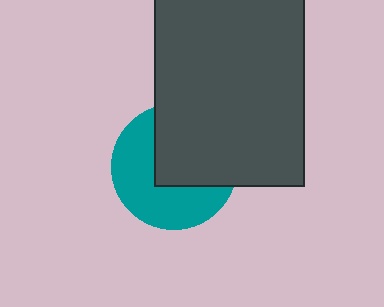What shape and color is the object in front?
The object in front is a dark gray rectangle.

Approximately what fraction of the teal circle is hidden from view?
Roughly 49% of the teal circle is hidden behind the dark gray rectangle.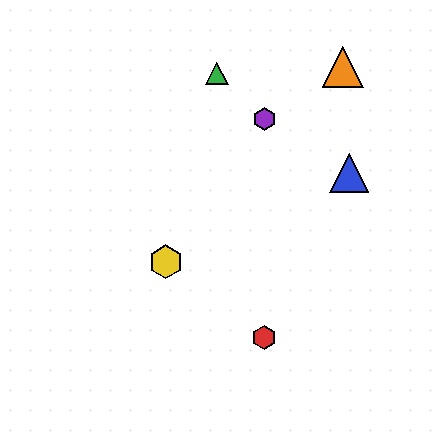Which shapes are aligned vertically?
The red hexagon, the purple hexagon are aligned vertically.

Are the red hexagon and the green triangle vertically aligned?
No, the red hexagon is at x≈264 and the green triangle is at x≈217.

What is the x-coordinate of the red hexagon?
The red hexagon is at x≈264.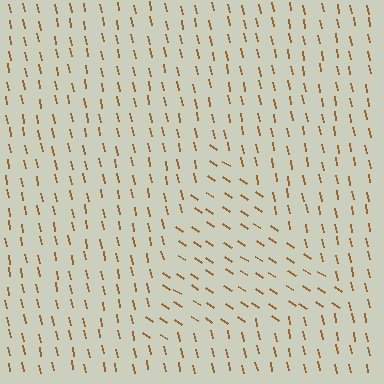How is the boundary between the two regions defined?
The boundary is defined purely by a change in line orientation (approximately 45 degrees difference). All lines are the same color and thickness.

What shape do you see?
I see a triangle.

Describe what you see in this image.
The image is filled with small brown line segments. A triangle region in the image has lines oriented differently from the surrounding lines, creating a visible texture boundary.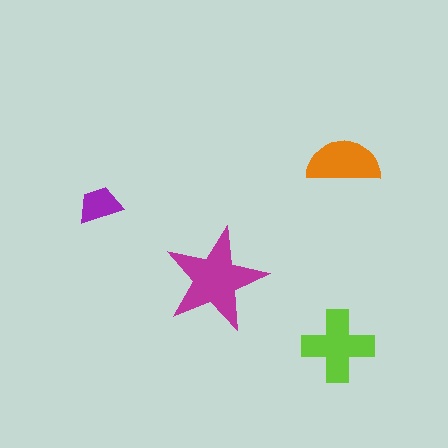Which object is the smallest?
The purple trapezoid.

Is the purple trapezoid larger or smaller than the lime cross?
Smaller.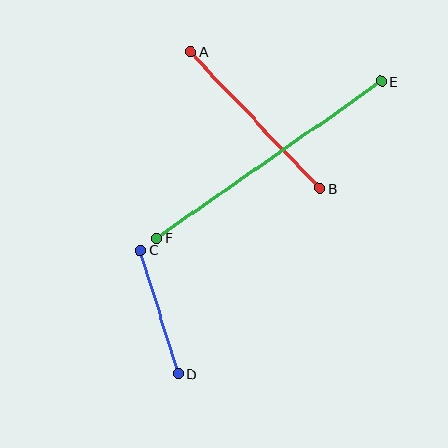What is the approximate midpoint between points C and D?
The midpoint is at approximately (159, 312) pixels.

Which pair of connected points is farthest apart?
Points E and F are farthest apart.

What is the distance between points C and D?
The distance is approximately 130 pixels.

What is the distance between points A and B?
The distance is approximately 188 pixels.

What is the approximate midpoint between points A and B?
The midpoint is at approximately (255, 120) pixels.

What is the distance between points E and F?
The distance is approximately 274 pixels.